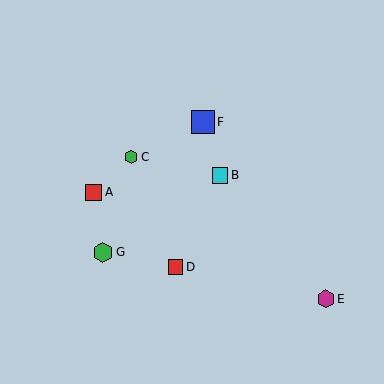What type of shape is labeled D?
Shape D is a red square.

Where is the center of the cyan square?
The center of the cyan square is at (220, 175).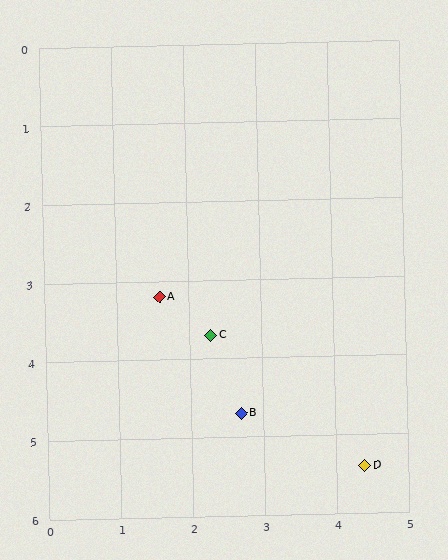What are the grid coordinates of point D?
Point D is at approximately (4.4, 5.4).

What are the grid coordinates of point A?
Point A is at approximately (1.6, 3.2).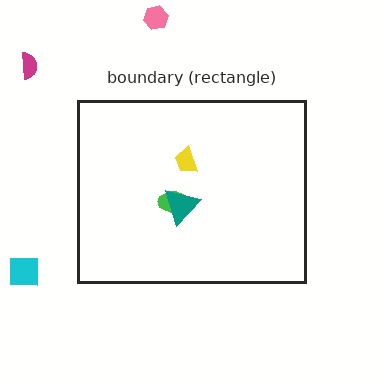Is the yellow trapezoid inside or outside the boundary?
Inside.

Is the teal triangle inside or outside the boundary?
Inside.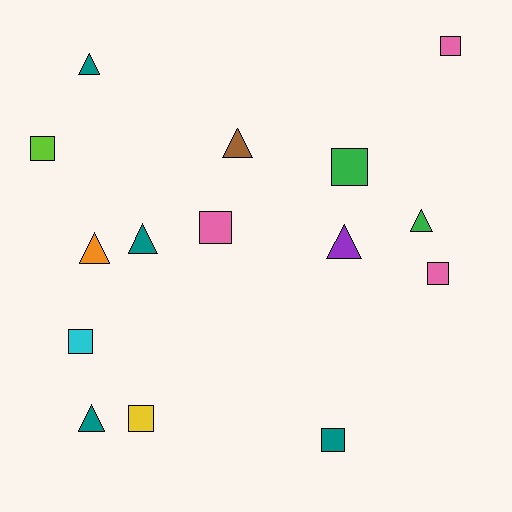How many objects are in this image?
There are 15 objects.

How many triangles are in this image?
There are 7 triangles.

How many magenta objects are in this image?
There are no magenta objects.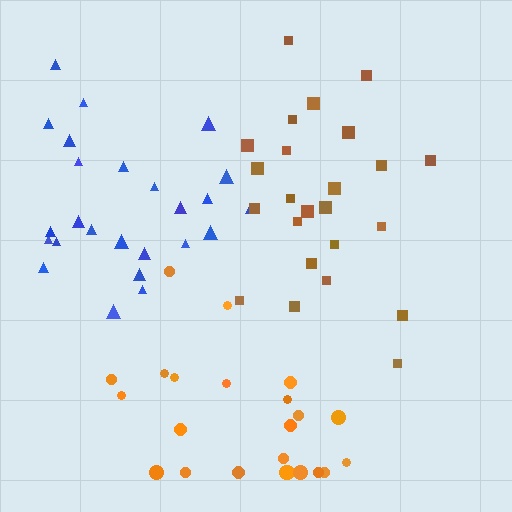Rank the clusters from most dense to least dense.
blue, brown, orange.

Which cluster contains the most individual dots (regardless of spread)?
Blue (25).